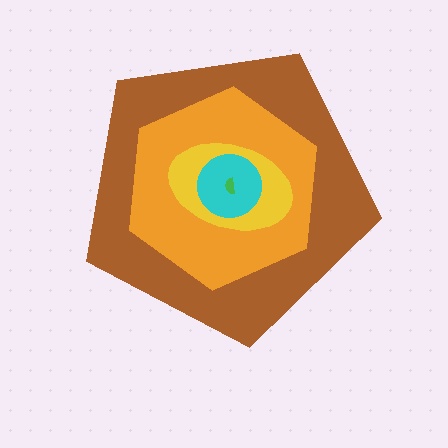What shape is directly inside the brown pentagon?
The orange hexagon.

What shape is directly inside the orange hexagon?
The yellow ellipse.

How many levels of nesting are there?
5.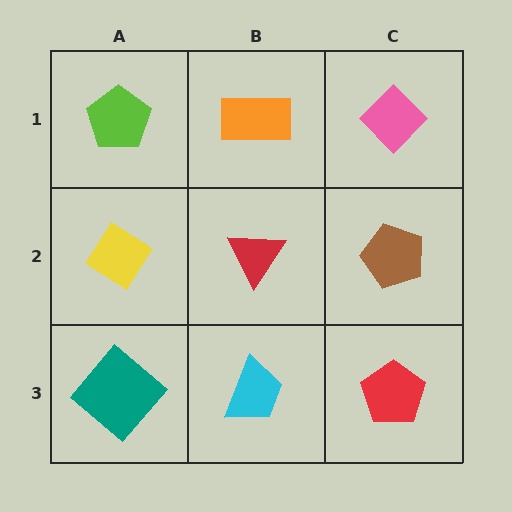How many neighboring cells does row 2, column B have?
4.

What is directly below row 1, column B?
A red triangle.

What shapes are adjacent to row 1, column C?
A brown pentagon (row 2, column C), an orange rectangle (row 1, column B).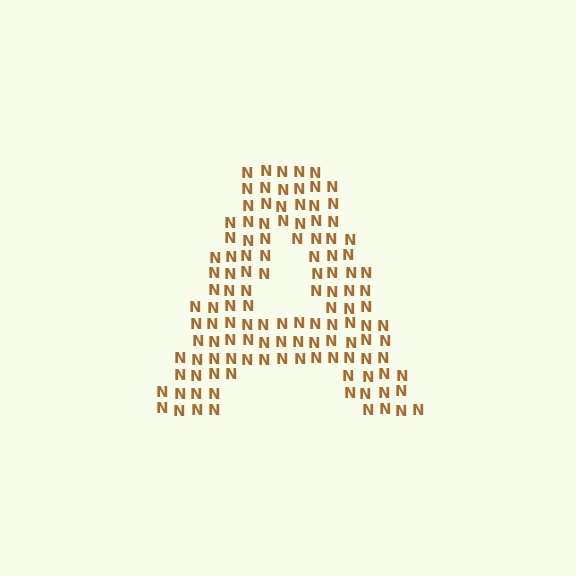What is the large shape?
The large shape is the letter A.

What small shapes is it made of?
It is made of small letter N's.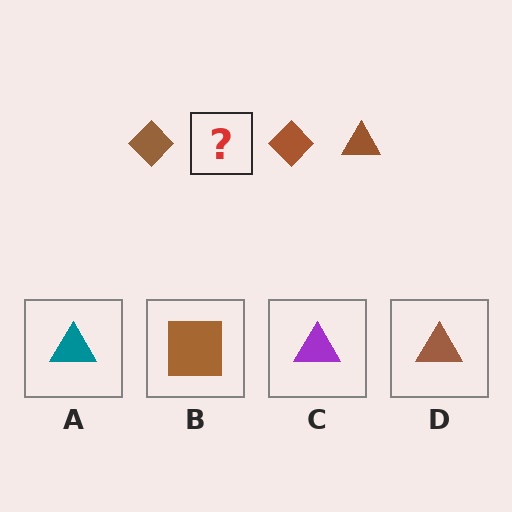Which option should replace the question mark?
Option D.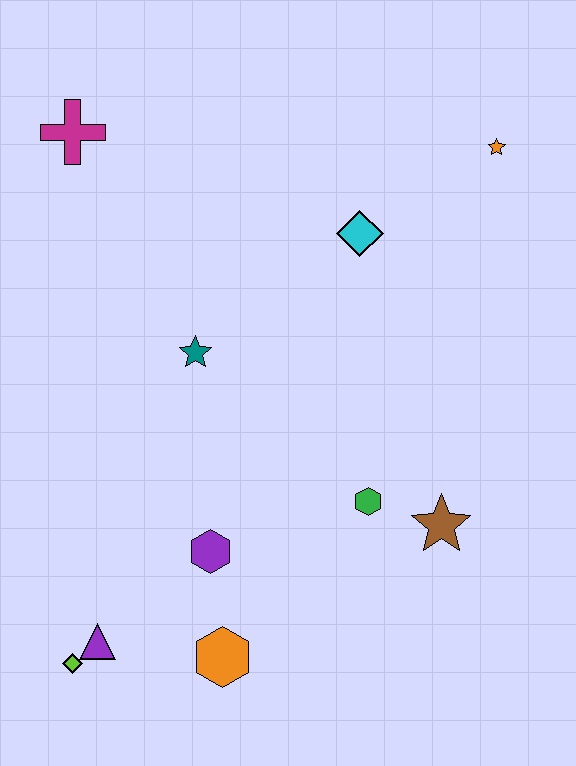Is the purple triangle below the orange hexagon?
No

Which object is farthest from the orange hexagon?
The orange star is farthest from the orange hexagon.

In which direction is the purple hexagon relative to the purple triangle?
The purple hexagon is to the right of the purple triangle.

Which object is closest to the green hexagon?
The brown star is closest to the green hexagon.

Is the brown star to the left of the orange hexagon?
No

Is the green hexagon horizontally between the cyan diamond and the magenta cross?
No